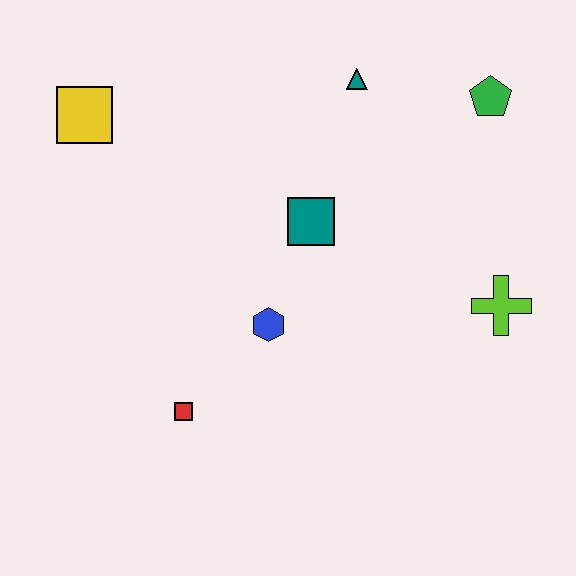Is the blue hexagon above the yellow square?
No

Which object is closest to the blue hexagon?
The teal square is closest to the blue hexagon.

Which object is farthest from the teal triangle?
The red square is farthest from the teal triangle.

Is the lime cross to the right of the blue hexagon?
Yes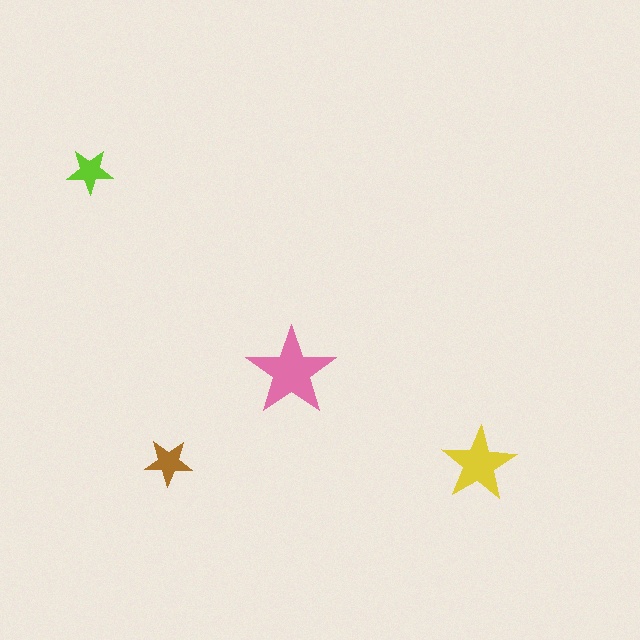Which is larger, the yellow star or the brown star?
The yellow one.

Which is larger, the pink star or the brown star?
The pink one.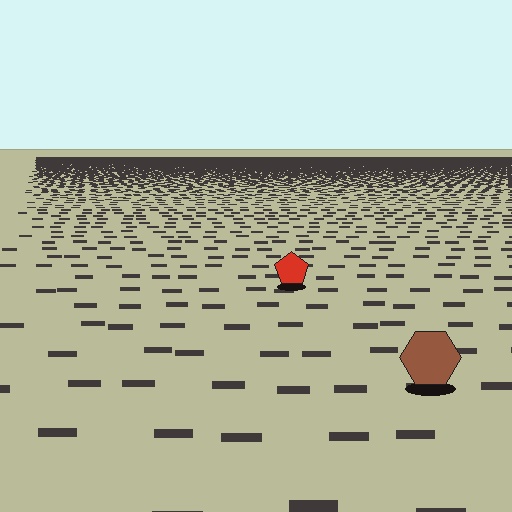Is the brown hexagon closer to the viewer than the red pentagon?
Yes. The brown hexagon is closer — you can tell from the texture gradient: the ground texture is coarser near it.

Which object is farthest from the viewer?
The red pentagon is farthest from the viewer. It appears smaller and the ground texture around it is denser.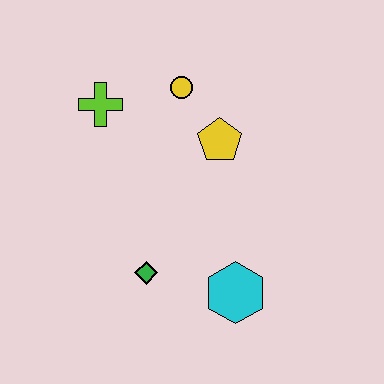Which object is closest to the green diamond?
The cyan hexagon is closest to the green diamond.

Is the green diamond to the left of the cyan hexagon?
Yes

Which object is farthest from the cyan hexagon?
The lime cross is farthest from the cyan hexagon.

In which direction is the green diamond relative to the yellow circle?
The green diamond is below the yellow circle.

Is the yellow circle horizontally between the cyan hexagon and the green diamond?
Yes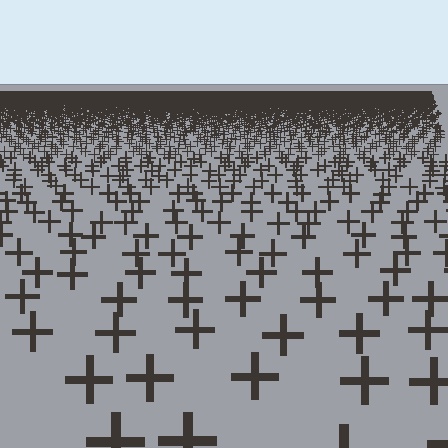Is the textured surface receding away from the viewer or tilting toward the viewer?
The surface is receding away from the viewer. Texture elements get smaller and denser toward the top.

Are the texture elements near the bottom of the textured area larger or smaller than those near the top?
Larger. Near the bottom, elements are closer to the viewer and appear at a bigger on-screen size.